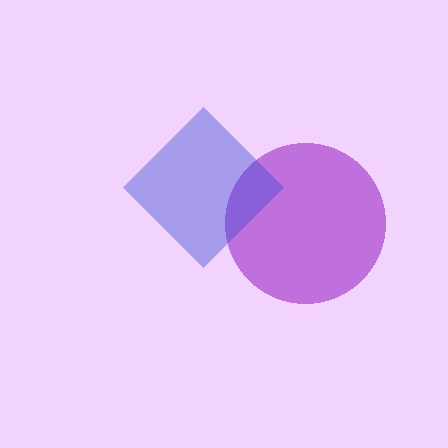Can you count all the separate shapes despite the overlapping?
Yes, there are 2 separate shapes.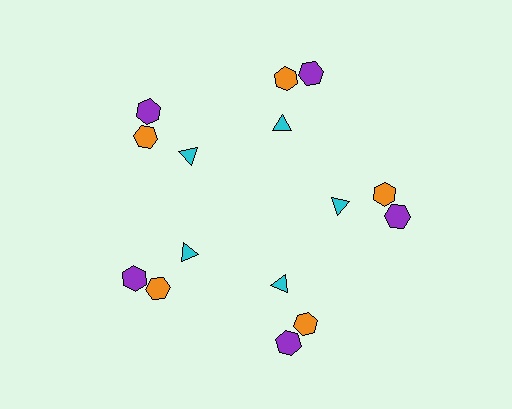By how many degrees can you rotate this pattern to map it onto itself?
The pattern maps onto itself every 72 degrees of rotation.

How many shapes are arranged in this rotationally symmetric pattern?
There are 15 shapes, arranged in 5 groups of 3.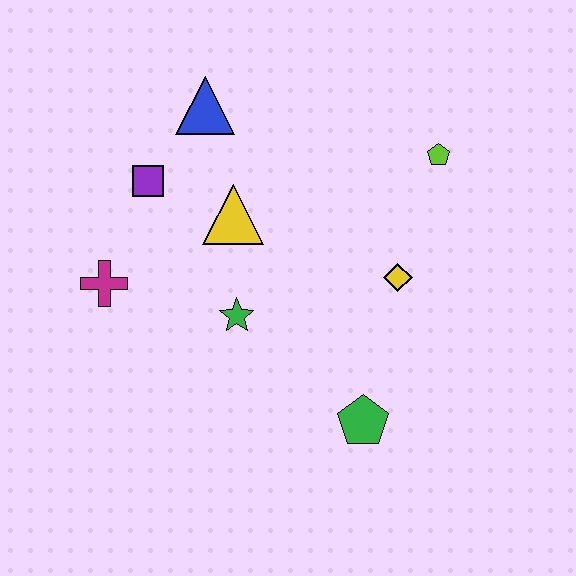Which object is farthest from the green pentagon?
The blue triangle is farthest from the green pentagon.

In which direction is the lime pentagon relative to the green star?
The lime pentagon is to the right of the green star.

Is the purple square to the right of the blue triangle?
No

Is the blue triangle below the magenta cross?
No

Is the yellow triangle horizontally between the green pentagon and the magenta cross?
Yes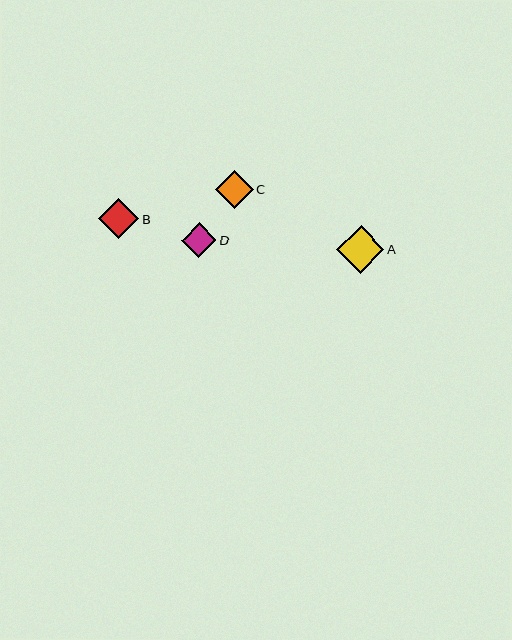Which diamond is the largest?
Diamond A is the largest with a size of approximately 48 pixels.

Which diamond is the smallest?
Diamond D is the smallest with a size of approximately 35 pixels.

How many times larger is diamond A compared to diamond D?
Diamond A is approximately 1.4 times the size of diamond D.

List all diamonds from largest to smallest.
From largest to smallest: A, B, C, D.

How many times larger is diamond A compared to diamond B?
Diamond A is approximately 1.2 times the size of diamond B.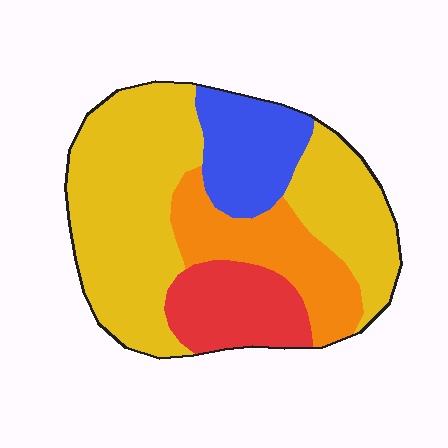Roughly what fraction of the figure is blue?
Blue takes up about one sixth (1/6) of the figure.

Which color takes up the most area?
Yellow, at roughly 55%.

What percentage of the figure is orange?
Orange covers around 20% of the figure.